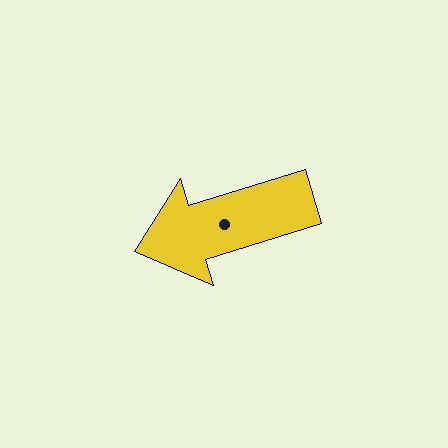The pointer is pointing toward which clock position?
Roughly 8 o'clock.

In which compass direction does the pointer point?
West.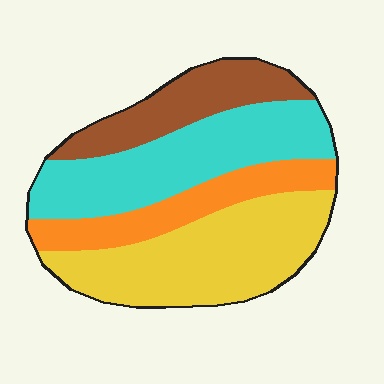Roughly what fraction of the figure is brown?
Brown covers about 20% of the figure.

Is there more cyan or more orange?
Cyan.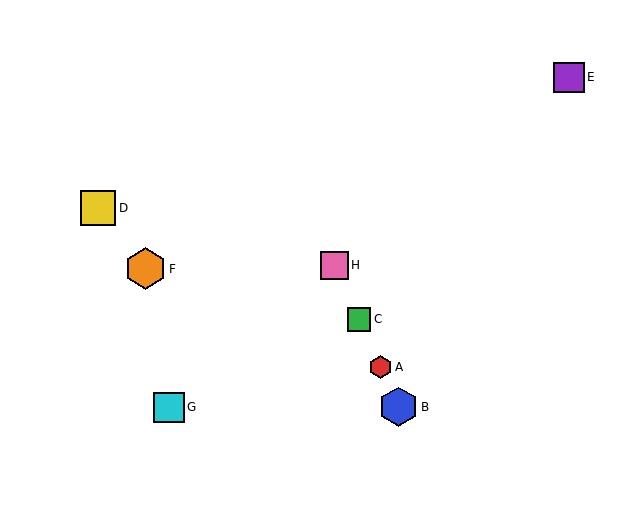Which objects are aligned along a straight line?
Objects A, B, C, H are aligned along a straight line.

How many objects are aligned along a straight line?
4 objects (A, B, C, H) are aligned along a straight line.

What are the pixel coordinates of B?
Object B is at (398, 407).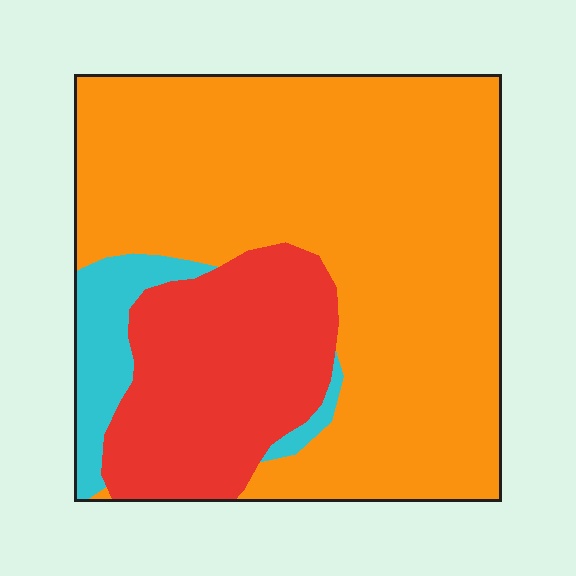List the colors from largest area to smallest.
From largest to smallest: orange, red, cyan.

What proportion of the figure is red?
Red takes up about one quarter (1/4) of the figure.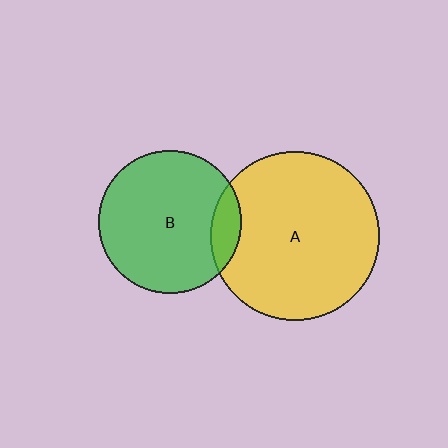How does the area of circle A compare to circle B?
Approximately 1.4 times.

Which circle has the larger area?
Circle A (yellow).